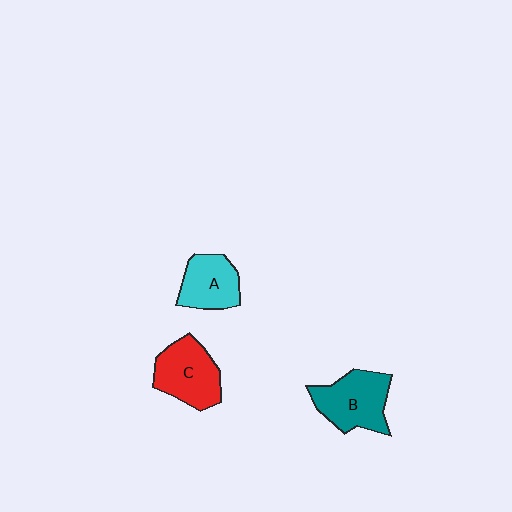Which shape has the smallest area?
Shape A (cyan).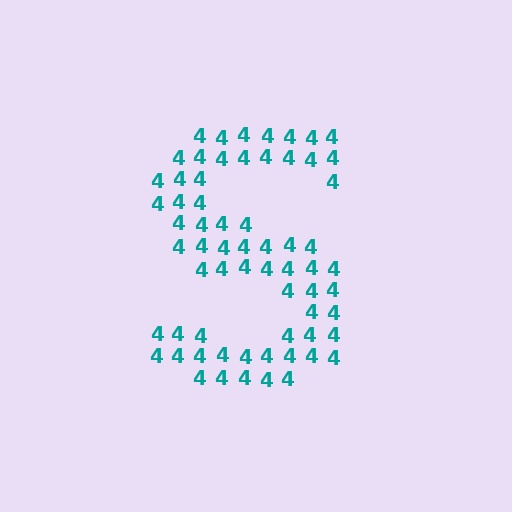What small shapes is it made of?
It is made of small digit 4's.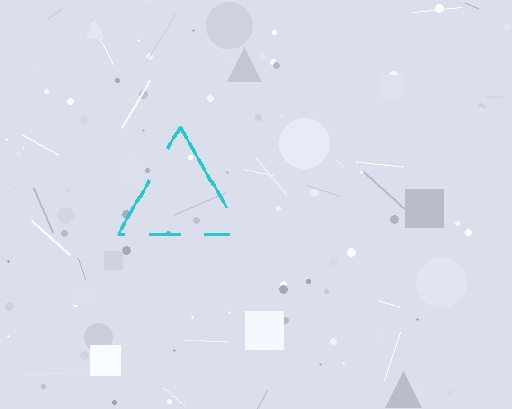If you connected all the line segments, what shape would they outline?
They would outline a triangle.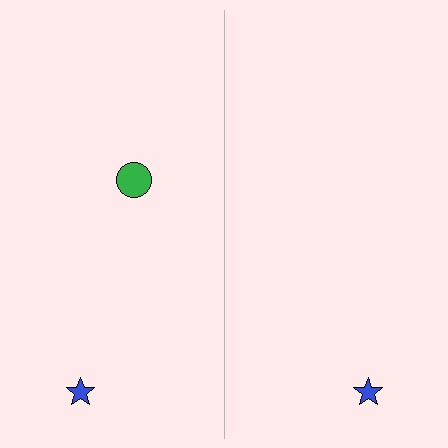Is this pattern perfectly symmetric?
No, the pattern is not perfectly symmetric. A green circle is missing from the right side.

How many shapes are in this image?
There are 3 shapes in this image.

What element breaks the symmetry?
A green circle is missing from the right side.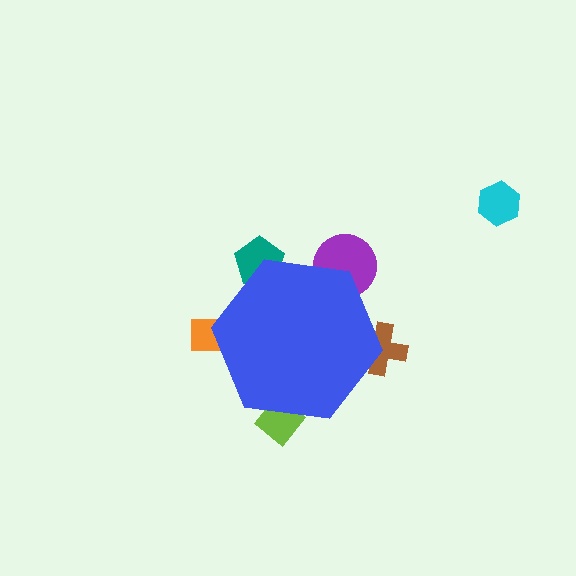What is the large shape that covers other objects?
A blue hexagon.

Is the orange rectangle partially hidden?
Yes, the orange rectangle is partially hidden behind the blue hexagon.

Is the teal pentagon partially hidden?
Yes, the teal pentagon is partially hidden behind the blue hexagon.